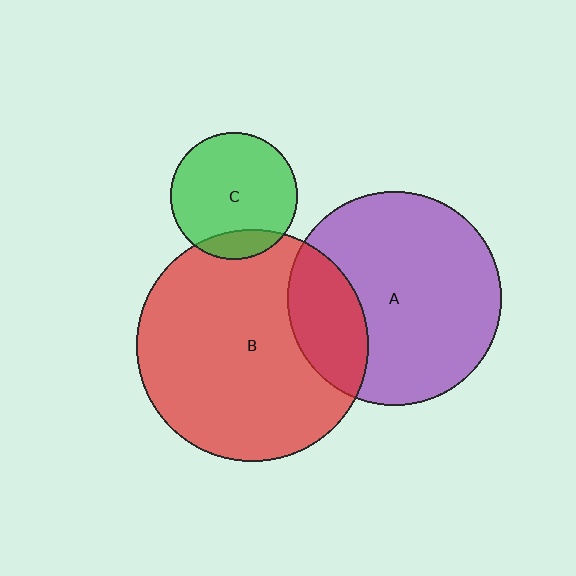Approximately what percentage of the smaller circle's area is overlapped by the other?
Approximately 15%.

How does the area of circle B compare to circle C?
Approximately 3.3 times.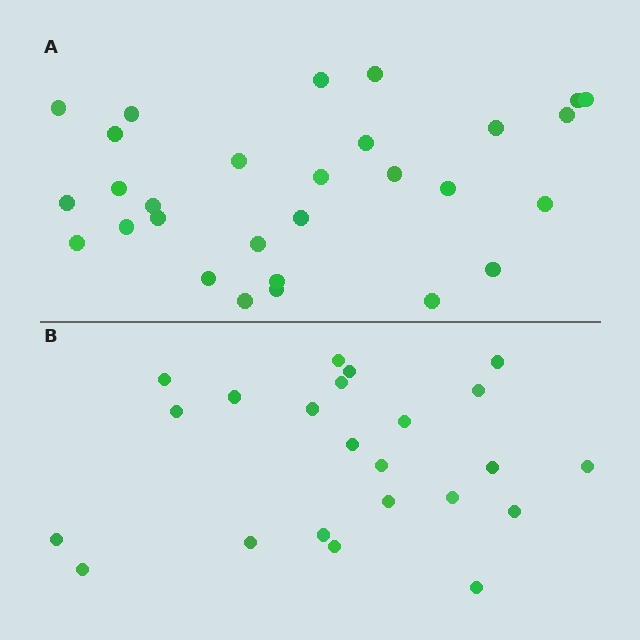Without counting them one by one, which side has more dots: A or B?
Region A (the top region) has more dots.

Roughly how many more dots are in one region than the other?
Region A has about 6 more dots than region B.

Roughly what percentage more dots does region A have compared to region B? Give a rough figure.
About 25% more.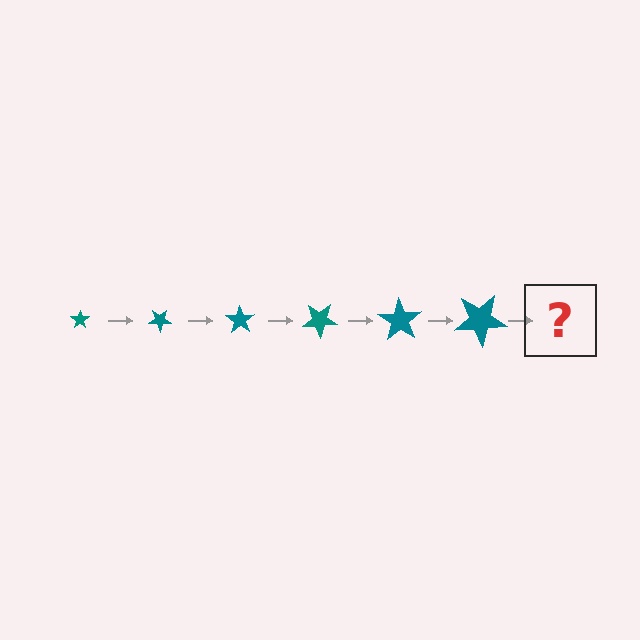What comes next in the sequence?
The next element should be a star, larger than the previous one and rotated 210 degrees from the start.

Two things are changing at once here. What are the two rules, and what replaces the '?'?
The two rules are that the star grows larger each step and it rotates 35 degrees each step. The '?' should be a star, larger than the previous one and rotated 210 degrees from the start.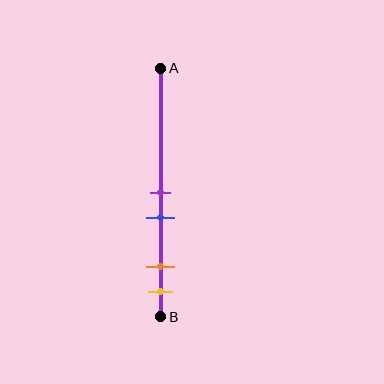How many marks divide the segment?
There are 4 marks dividing the segment.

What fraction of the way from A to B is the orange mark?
The orange mark is approximately 80% (0.8) of the way from A to B.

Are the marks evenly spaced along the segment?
No, the marks are not evenly spaced.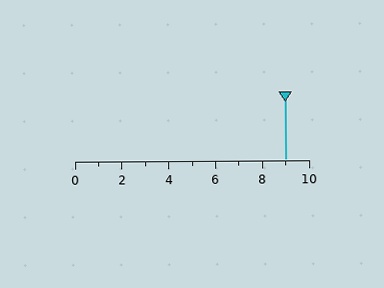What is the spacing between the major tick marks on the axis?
The major ticks are spaced 2 apart.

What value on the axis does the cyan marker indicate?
The marker indicates approximately 9.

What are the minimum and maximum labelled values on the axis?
The axis runs from 0 to 10.